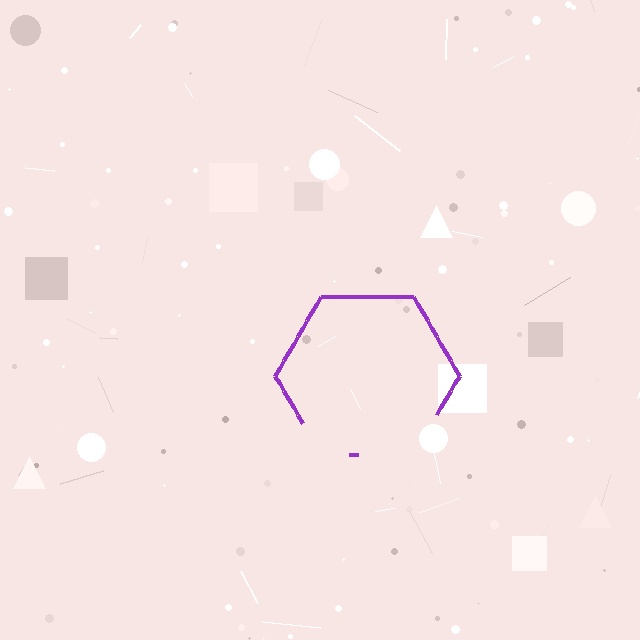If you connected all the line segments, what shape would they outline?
They would outline a hexagon.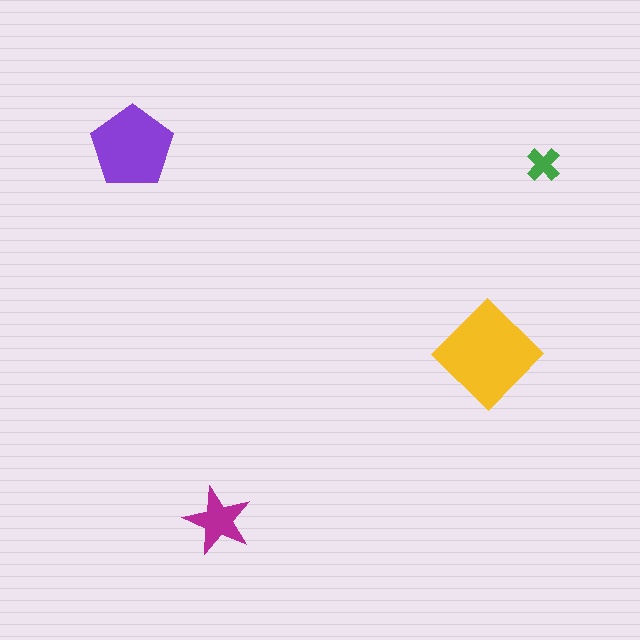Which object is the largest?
The yellow diamond.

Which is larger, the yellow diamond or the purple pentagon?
The yellow diamond.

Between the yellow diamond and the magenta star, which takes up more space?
The yellow diamond.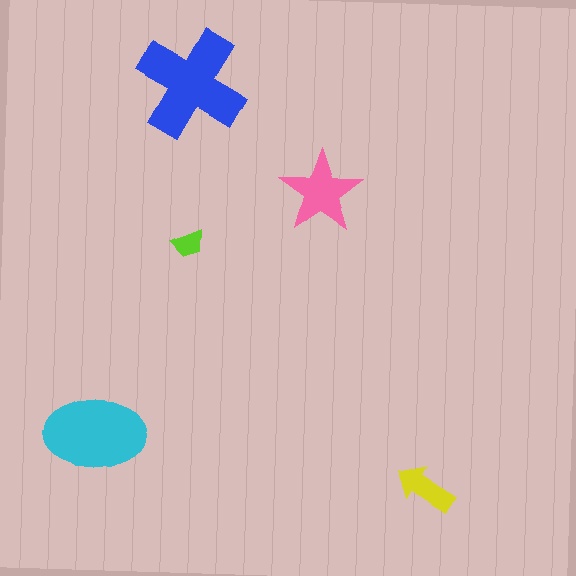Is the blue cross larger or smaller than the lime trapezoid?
Larger.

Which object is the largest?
The blue cross.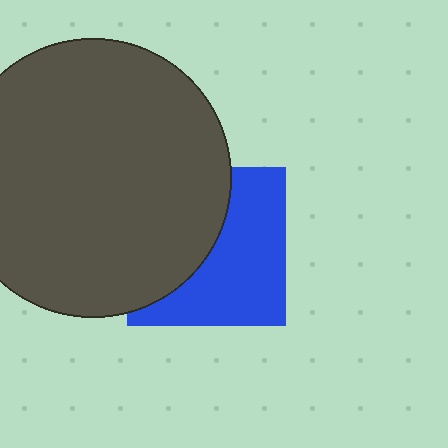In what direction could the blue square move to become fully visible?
The blue square could move right. That would shift it out from behind the dark gray circle entirely.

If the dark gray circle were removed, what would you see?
You would see the complete blue square.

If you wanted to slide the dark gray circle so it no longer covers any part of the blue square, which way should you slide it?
Slide it left — that is the most direct way to separate the two shapes.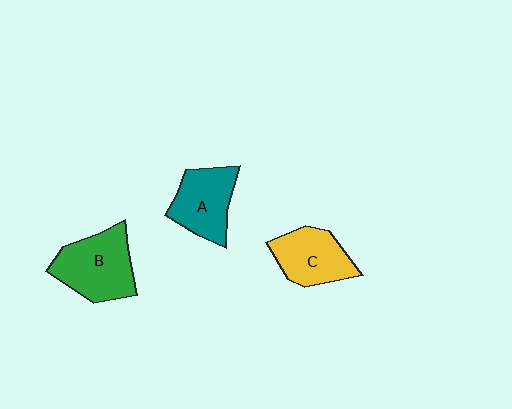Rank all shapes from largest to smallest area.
From largest to smallest: B (green), A (teal), C (yellow).